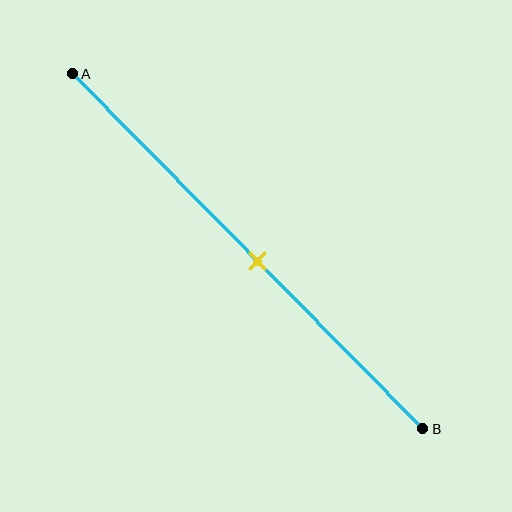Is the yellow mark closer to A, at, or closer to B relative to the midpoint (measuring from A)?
The yellow mark is approximately at the midpoint of segment AB.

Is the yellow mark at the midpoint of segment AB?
Yes, the mark is approximately at the midpoint.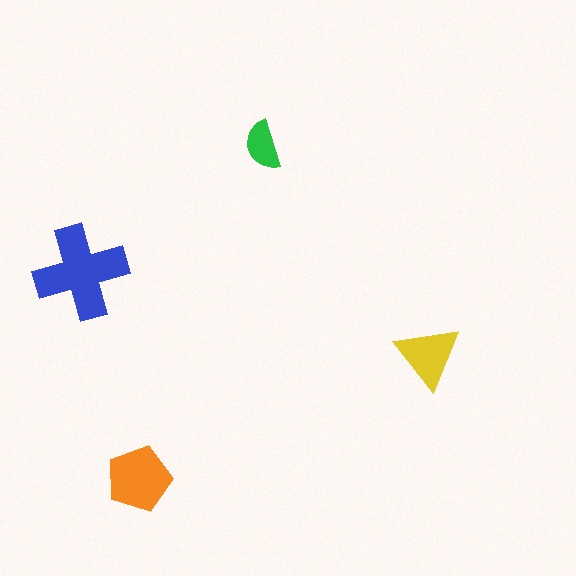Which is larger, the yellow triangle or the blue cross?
The blue cross.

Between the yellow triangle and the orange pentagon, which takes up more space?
The orange pentagon.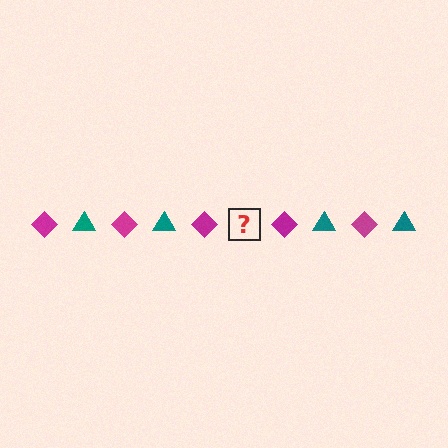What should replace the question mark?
The question mark should be replaced with a teal triangle.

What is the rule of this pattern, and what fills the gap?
The rule is that the pattern alternates between magenta diamond and teal triangle. The gap should be filled with a teal triangle.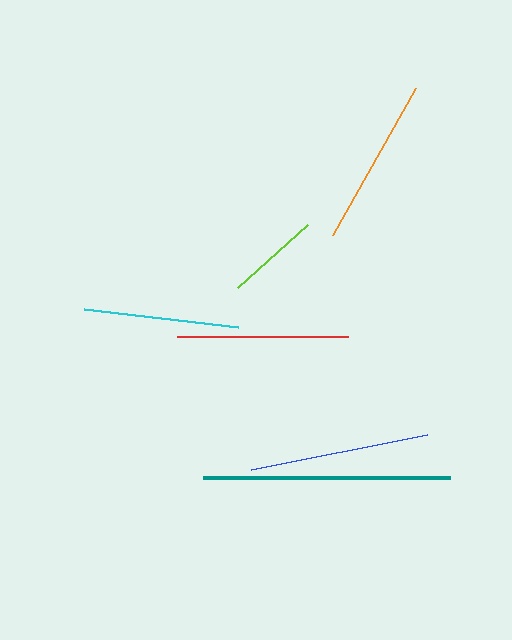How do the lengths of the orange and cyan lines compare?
The orange and cyan lines are approximately the same length.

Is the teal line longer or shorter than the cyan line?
The teal line is longer than the cyan line.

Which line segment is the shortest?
The lime line is the shortest at approximately 95 pixels.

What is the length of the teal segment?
The teal segment is approximately 247 pixels long.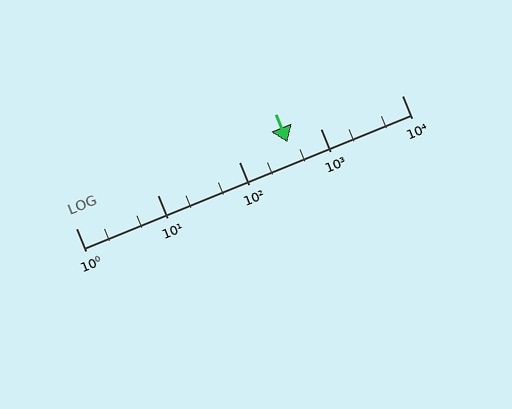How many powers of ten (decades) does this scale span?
The scale spans 4 decades, from 1 to 10000.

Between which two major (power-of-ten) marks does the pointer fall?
The pointer is between 100 and 1000.